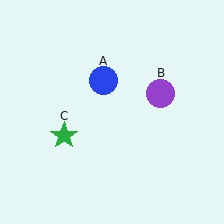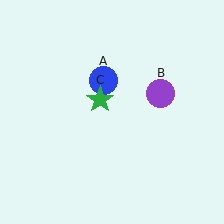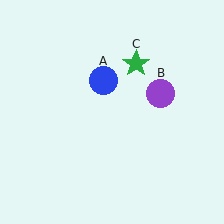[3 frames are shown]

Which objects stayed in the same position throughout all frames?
Blue circle (object A) and purple circle (object B) remained stationary.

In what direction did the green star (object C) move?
The green star (object C) moved up and to the right.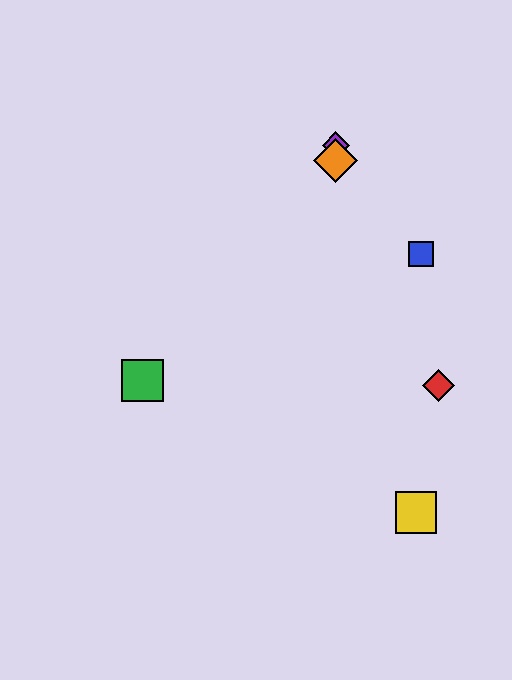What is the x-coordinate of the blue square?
The blue square is at x≈421.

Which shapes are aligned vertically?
The purple diamond, the orange diamond are aligned vertically.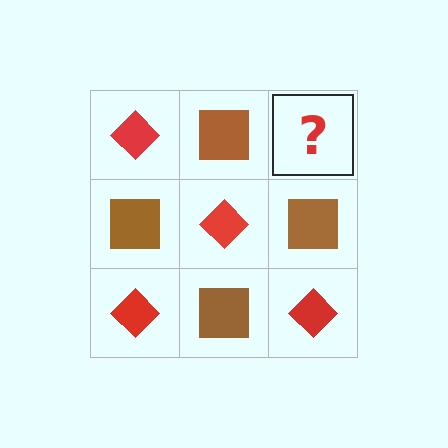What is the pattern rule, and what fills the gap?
The rule is that it alternates red diamond and brown square in a checkerboard pattern. The gap should be filled with a red diamond.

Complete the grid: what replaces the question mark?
The question mark should be replaced with a red diamond.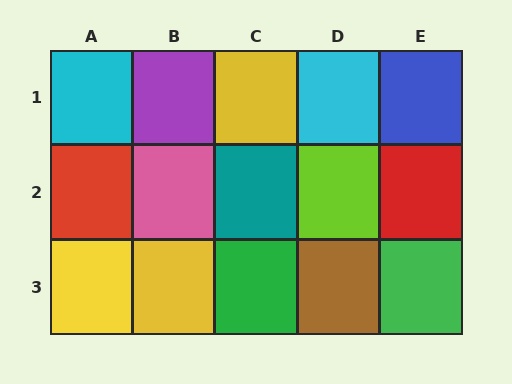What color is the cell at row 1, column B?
Purple.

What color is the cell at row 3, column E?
Green.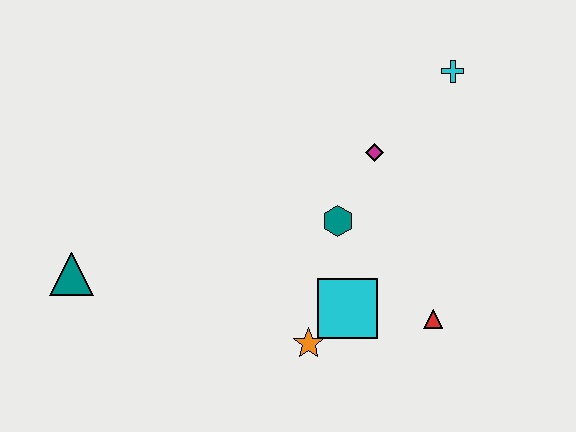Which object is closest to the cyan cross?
The magenta diamond is closest to the cyan cross.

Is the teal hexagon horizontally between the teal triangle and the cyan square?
Yes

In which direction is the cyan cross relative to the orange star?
The cyan cross is above the orange star.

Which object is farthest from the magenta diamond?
The teal triangle is farthest from the magenta diamond.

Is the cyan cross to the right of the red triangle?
Yes